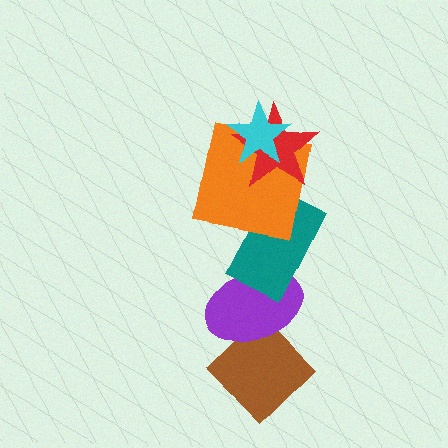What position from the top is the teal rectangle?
The teal rectangle is 4th from the top.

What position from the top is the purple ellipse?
The purple ellipse is 5th from the top.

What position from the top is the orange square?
The orange square is 3rd from the top.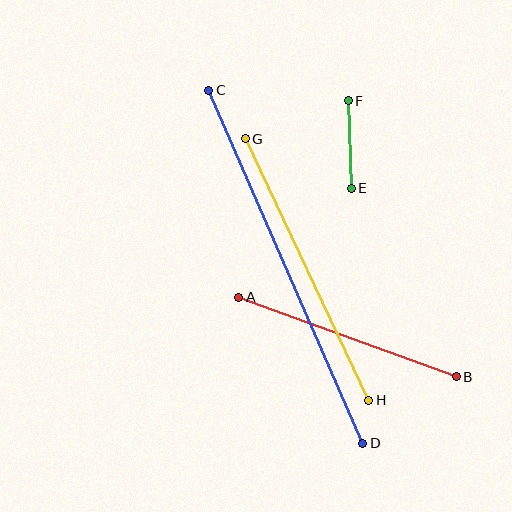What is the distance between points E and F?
The distance is approximately 87 pixels.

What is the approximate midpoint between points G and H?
The midpoint is at approximately (307, 270) pixels.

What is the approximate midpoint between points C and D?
The midpoint is at approximately (286, 267) pixels.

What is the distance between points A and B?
The distance is approximately 232 pixels.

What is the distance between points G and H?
The distance is approximately 289 pixels.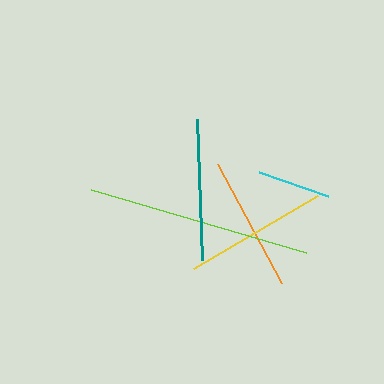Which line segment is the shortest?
The cyan line is the shortest at approximately 73 pixels.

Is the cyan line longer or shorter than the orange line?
The orange line is longer than the cyan line.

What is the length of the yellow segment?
The yellow segment is approximately 144 pixels long.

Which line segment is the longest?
The lime line is the longest at approximately 224 pixels.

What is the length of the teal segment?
The teal segment is approximately 141 pixels long.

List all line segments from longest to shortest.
From longest to shortest: lime, yellow, teal, orange, cyan.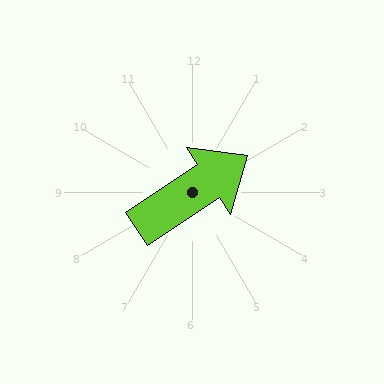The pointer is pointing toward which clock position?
Roughly 2 o'clock.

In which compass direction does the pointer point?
Northeast.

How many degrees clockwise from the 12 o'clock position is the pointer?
Approximately 56 degrees.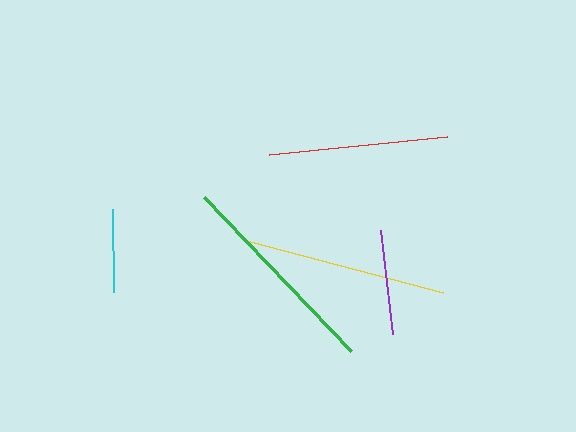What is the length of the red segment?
The red segment is approximately 179 pixels long.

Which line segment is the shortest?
The cyan line is the shortest at approximately 83 pixels.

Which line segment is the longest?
The green line is the longest at approximately 212 pixels.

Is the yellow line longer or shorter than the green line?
The green line is longer than the yellow line.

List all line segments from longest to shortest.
From longest to shortest: green, yellow, red, purple, cyan.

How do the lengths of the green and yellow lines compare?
The green and yellow lines are approximately the same length.